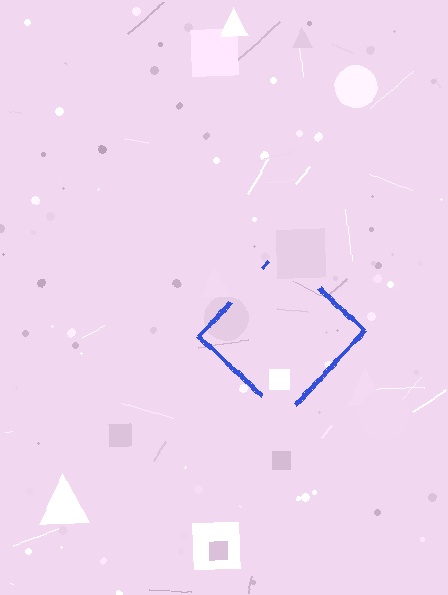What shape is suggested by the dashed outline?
The dashed outline suggests a diamond.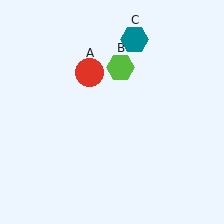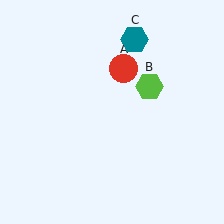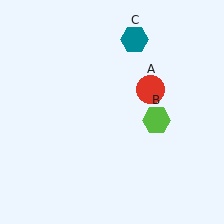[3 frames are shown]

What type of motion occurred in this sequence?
The red circle (object A), lime hexagon (object B) rotated clockwise around the center of the scene.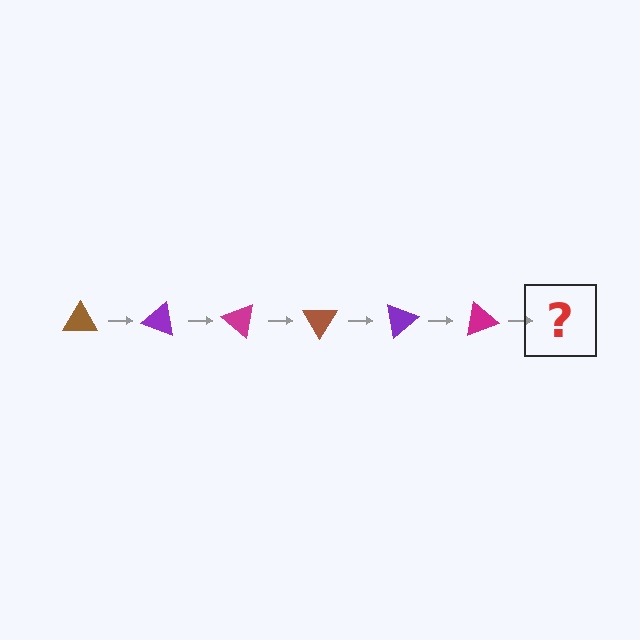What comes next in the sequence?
The next element should be a brown triangle, rotated 120 degrees from the start.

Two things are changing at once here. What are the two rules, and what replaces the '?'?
The two rules are that it rotates 20 degrees each step and the color cycles through brown, purple, and magenta. The '?' should be a brown triangle, rotated 120 degrees from the start.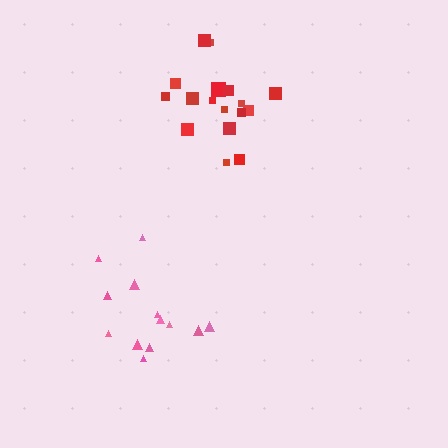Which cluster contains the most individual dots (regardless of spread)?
Red (17).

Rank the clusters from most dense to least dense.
red, pink.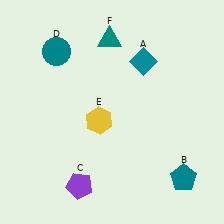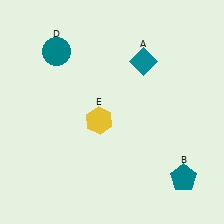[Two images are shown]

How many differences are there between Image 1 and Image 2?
There are 2 differences between the two images.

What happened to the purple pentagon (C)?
The purple pentagon (C) was removed in Image 2. It was in the bottom-left area of Image 1.